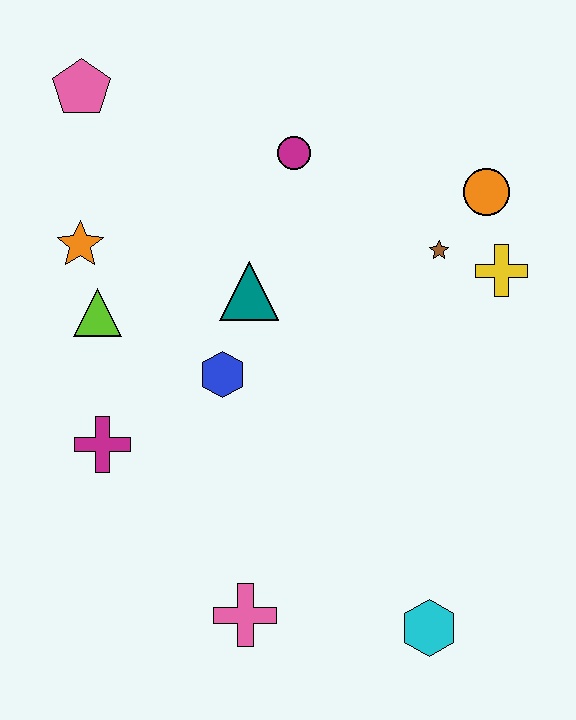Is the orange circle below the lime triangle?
No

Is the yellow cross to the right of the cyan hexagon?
Yes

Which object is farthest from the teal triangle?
The cyan hexagon is farthest from the teal triangle.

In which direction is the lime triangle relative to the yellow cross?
The lime triangle is to the left of the yellow cross.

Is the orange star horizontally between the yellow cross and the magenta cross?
No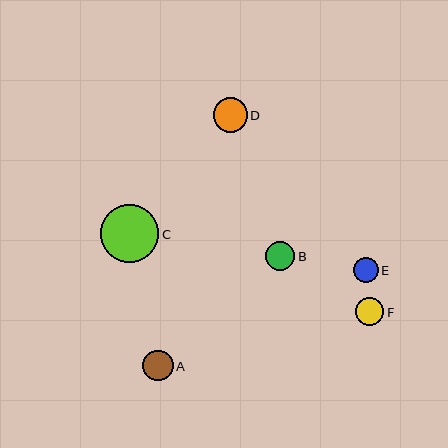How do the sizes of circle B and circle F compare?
Circle B and circle F are approximately the same size.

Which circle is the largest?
Circle C is the largest with a size of approximately 58 pixels.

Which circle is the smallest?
Circle E is the smallest with a size of approximately 25 pixels.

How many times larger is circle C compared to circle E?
Circle C is approximately 2.3 times the size of circle E.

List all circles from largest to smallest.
From largest to smallest: C, D, A, B, F, E.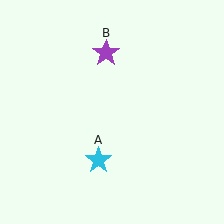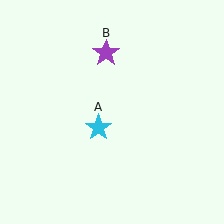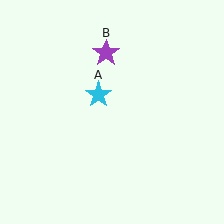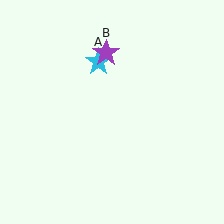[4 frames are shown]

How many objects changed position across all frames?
1 object changed position: cyan star (object A).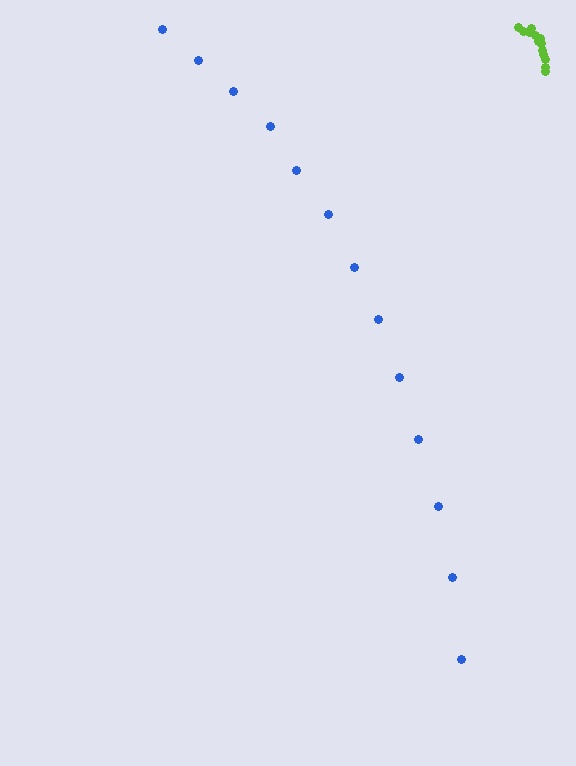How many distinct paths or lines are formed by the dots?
There are 2 distinct paths.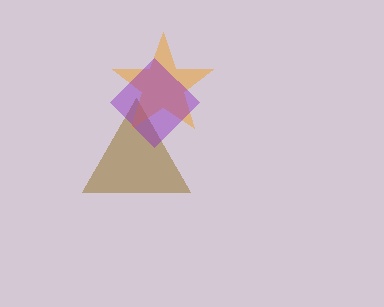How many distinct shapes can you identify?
There are 3 distinct shapes: a brown triangle, an orange star, a purple diamond.